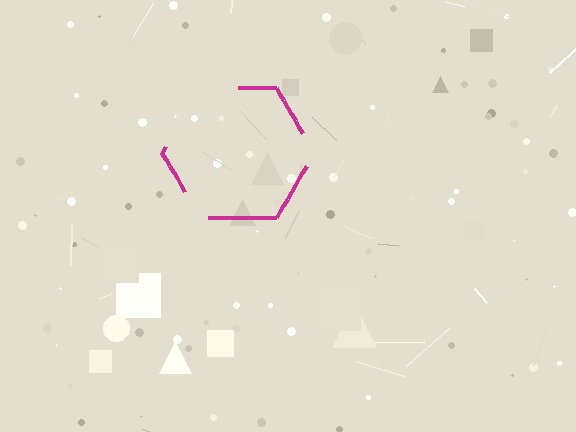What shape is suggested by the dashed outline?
The dashed outline suggests a hexagon.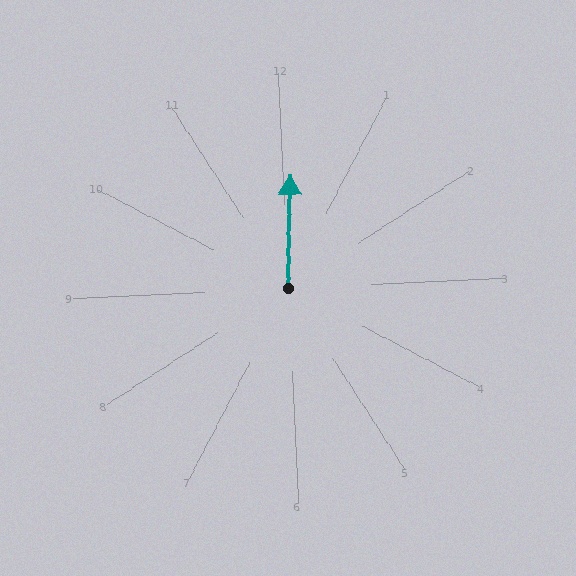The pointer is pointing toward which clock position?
Roughly 12 o'clock.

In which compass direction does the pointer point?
North.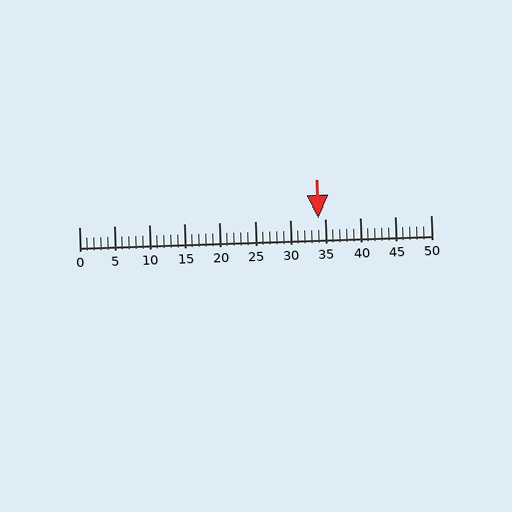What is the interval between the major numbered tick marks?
The major tick marks are spaced 5 units apart.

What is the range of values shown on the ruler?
The ruler shows values from 0 to 50.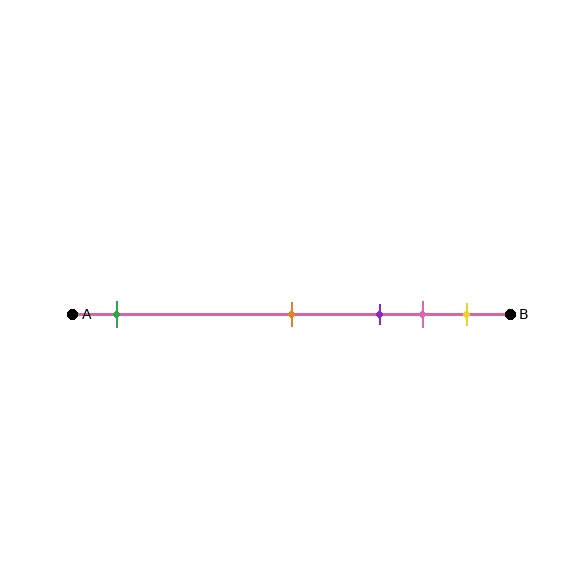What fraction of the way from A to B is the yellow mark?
The yellow mark is approximately 90% (0.9) of the way from A to B.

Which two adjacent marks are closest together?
The pink and yellow marks are the closest adjacent pair.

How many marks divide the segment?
There are 5 marks dividing the segment.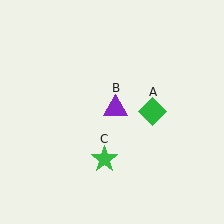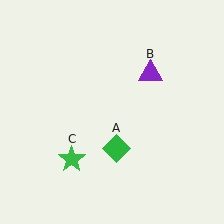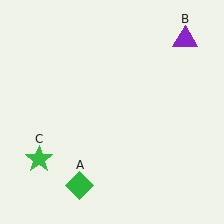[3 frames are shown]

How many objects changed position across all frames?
3 objects changed position: green diamond (object A), purple triangle (object B), green star (object C).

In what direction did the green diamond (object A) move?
The green diamond (object A) moved down and to the left.